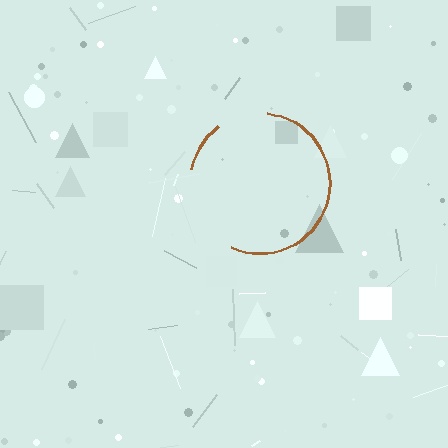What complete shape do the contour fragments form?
The contour fragments form a circle.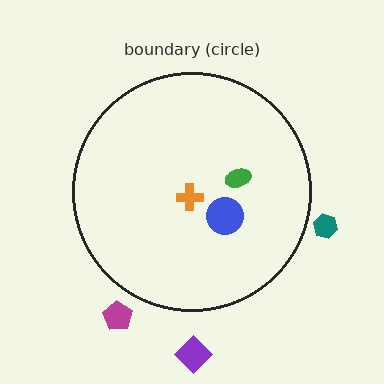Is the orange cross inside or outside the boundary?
Inside.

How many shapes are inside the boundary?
3 inside, 3 outside.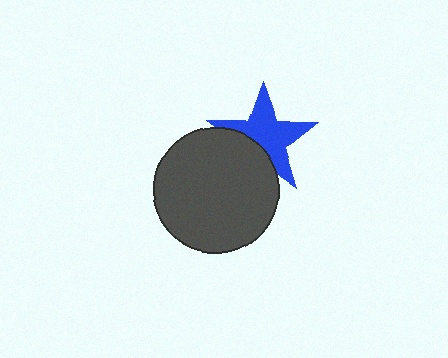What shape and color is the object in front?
The object in front is a dark gray circle.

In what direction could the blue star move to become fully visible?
The blue star could move toward the upper-right. That would shift it out from behind the dark gray circle entirely.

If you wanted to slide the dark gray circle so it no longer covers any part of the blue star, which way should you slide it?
Slide it toward the lower-left — that is the most direct way to separate the two shapes.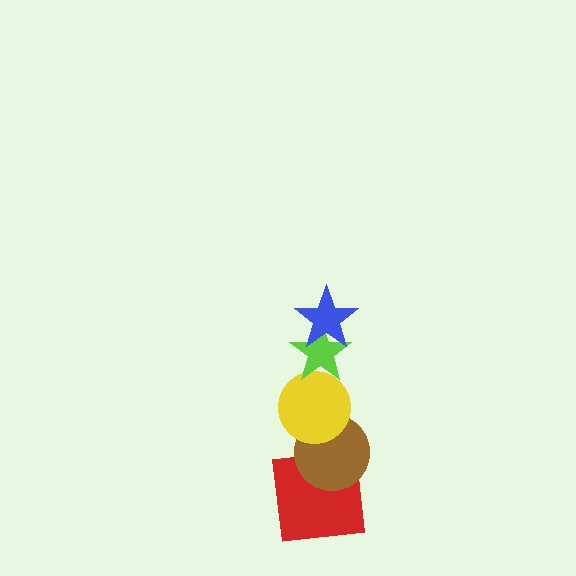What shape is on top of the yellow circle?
The lime star is on top of the yellow circle.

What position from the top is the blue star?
The blue star is 1st from the top.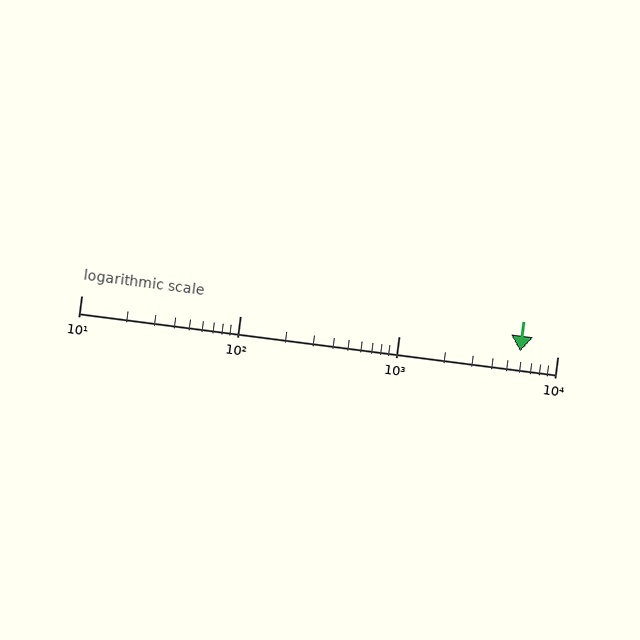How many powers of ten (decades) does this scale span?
The scale spans 3 decades, from 10 to 10000.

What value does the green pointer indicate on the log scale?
The pointer indicates approximately 5800.